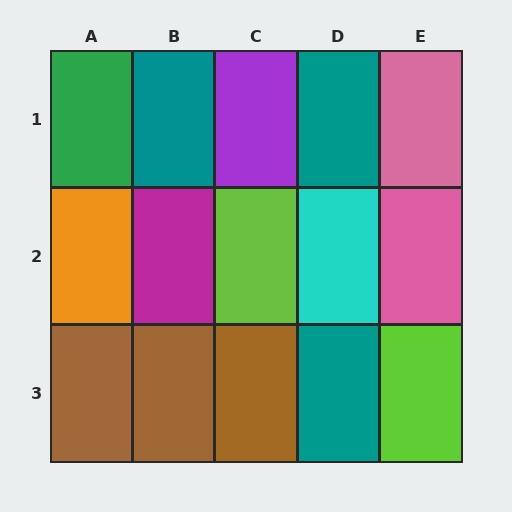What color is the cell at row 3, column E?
Lime.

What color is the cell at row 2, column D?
Cyan.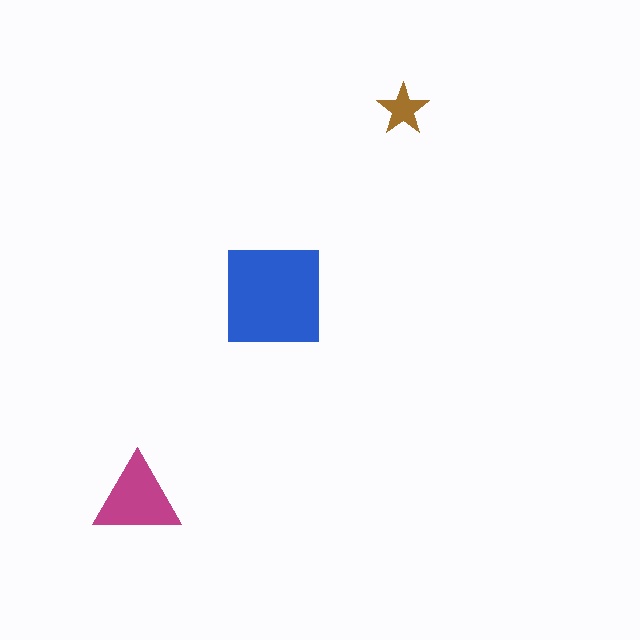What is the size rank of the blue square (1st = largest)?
1st.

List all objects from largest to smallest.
The blue square, the magenta triangle, the brown star.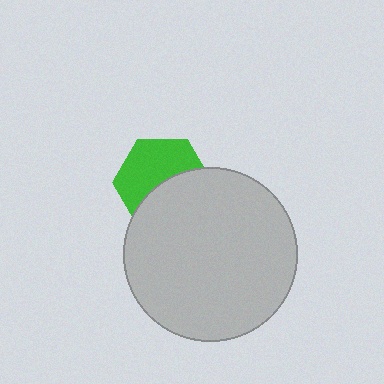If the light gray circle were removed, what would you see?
You would see the complete green hexagon.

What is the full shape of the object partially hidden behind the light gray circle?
The partially hidden object is a green hexagon.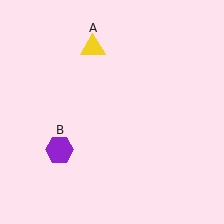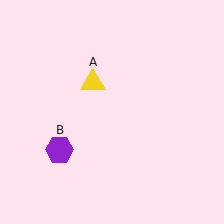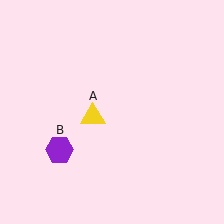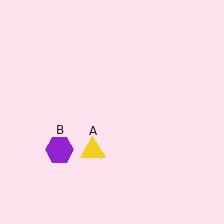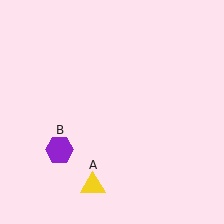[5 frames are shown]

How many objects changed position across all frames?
1 object changed position: yellow triangle (object A).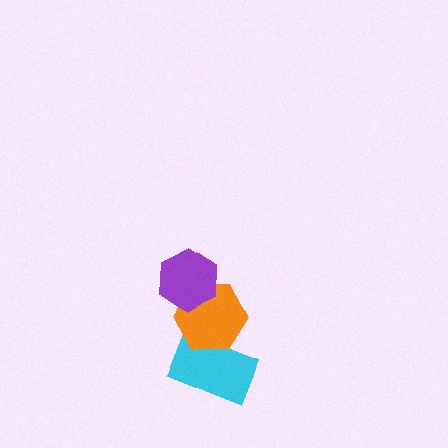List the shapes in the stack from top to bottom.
From top to bottom: the purple hexagon, the orange hexagon, the cyan rectangle.